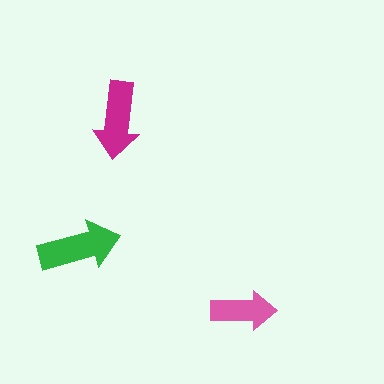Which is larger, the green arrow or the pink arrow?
The green one.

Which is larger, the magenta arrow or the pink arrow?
The magenta one.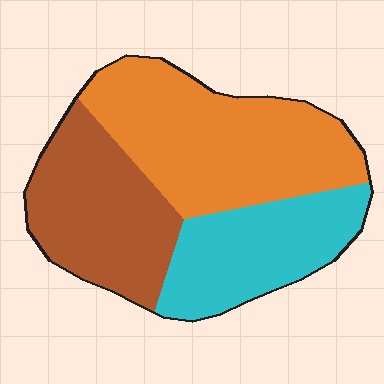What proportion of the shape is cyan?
Cyan covers 27% of the shape.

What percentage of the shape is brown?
Brown covers 30% of the shape.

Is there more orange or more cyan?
Orange.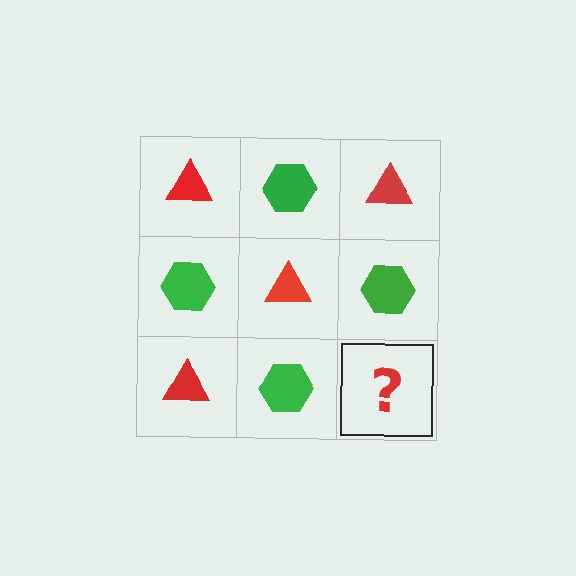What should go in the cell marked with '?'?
The missing cell should contain a red triangle.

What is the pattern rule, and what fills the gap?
The rule is that it alternates red triangle and green hexagon in a checkerboard pattern. The gap should be filled with a red triangle.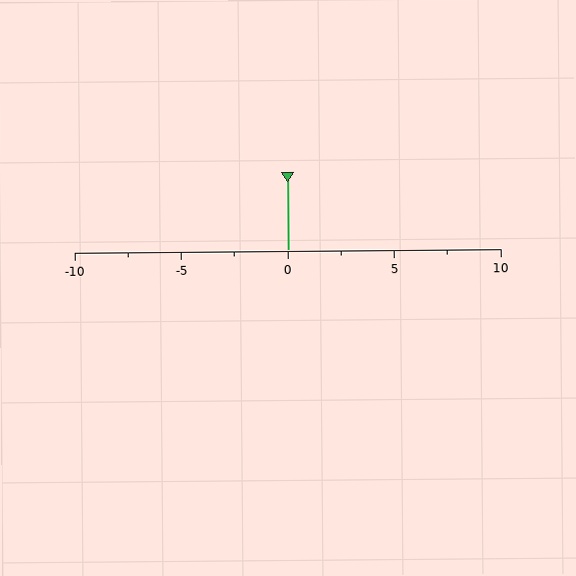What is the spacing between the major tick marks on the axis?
The major ticks are spaced 5 apart.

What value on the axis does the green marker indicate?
The marker indicates approximately 0.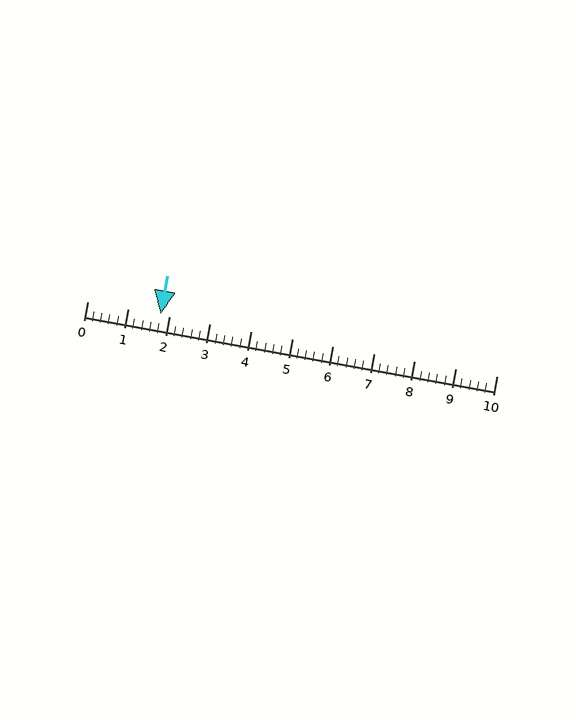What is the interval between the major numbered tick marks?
The major tick marks are spaced 1 units apart.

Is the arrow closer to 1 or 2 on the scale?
The arrow is closer to 2.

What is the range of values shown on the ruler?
The ruler shows values from 0 to 10.